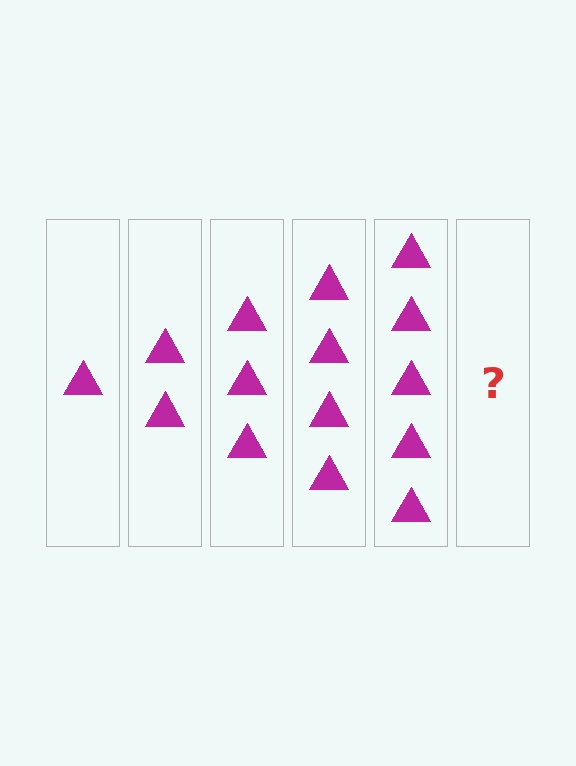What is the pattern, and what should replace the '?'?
The pattern is that each step adds one more triangle. The '?' should be 6 triangles.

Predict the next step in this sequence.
The next step is 6 triangles.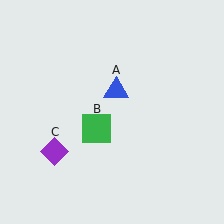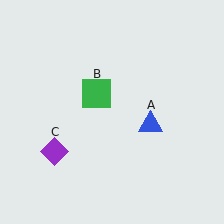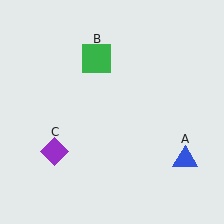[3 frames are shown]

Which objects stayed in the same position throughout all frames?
Purple diamond (object C) remained stationary.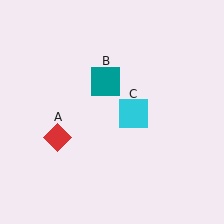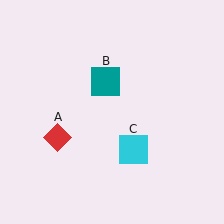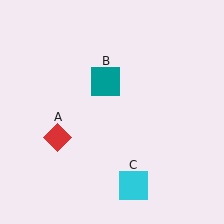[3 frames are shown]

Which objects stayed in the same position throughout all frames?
Red diamond (object A) and teal square (object B) remained stationary.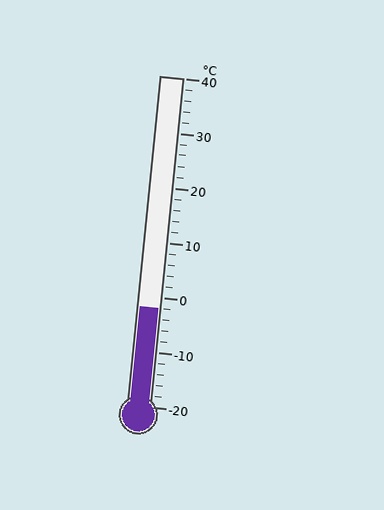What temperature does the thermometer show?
The thermometer shows approximately -2°C.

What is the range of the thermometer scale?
The thermometer scale ranges from -20°C to 40°C.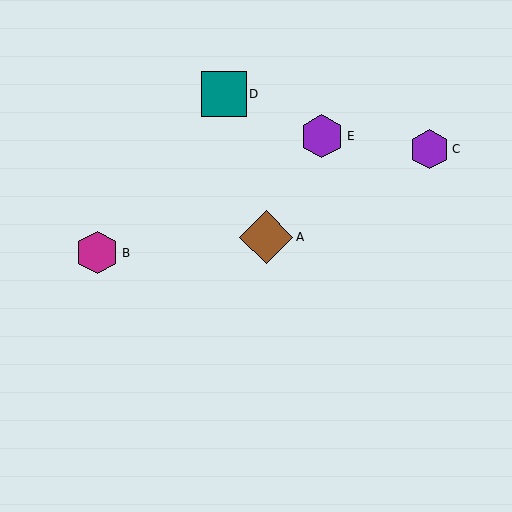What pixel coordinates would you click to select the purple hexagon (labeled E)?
Click at (322, 136) to select the purple hexagon E.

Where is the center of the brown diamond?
The center of the brown diamond is at (266, 237).